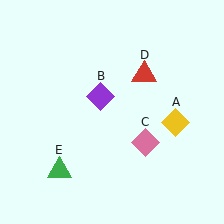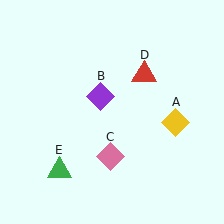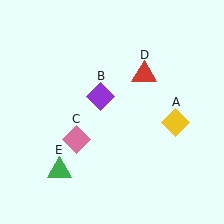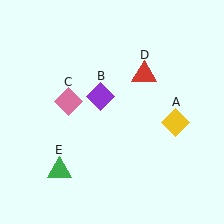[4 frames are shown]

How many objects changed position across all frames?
1 object changed position: pink diamond (object C).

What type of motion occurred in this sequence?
The pink diamond (object C) rotated clockwise around the center of the scene.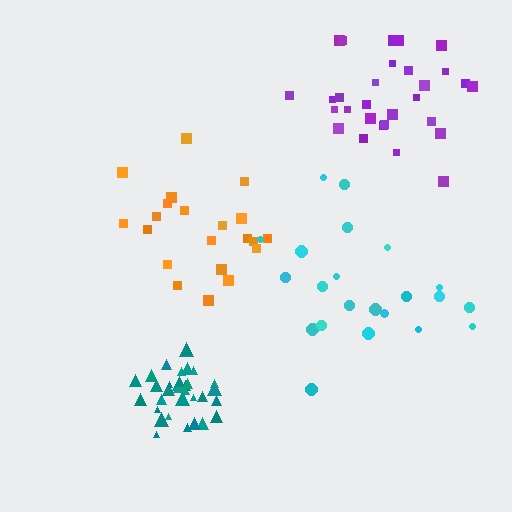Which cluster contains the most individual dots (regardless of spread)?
Teal (33).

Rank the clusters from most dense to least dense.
teal, purple, orange, cyan.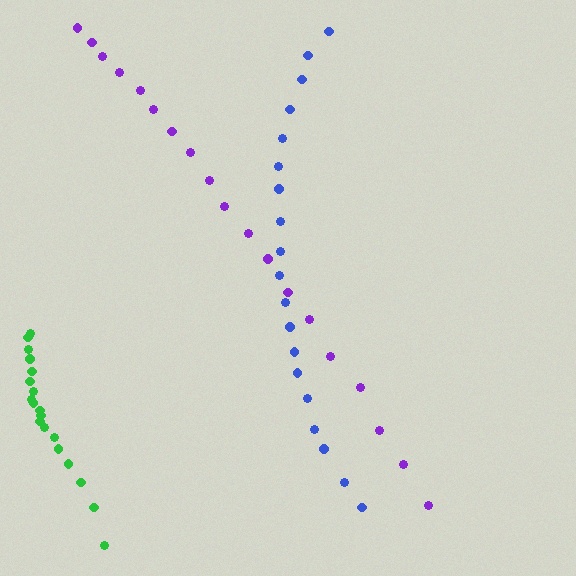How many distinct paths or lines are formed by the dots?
There are 3 distinct paths.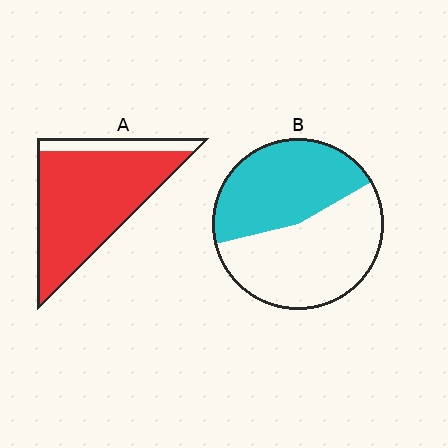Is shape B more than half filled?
No.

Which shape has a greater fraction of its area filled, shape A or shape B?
Shape A.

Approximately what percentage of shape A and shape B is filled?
A is approximately 85% and B is approximately 45%.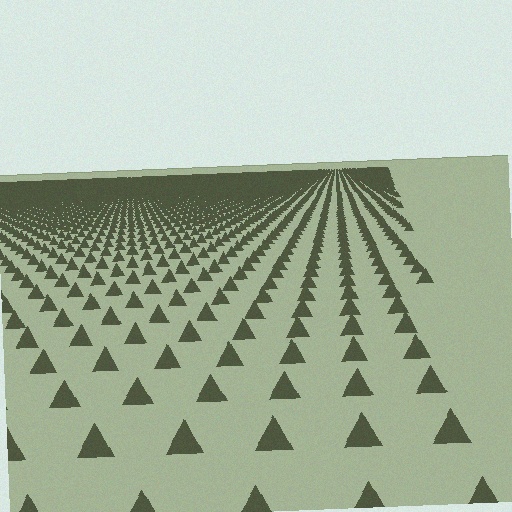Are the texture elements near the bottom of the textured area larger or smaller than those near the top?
Larger. Near the bottom, elements are closer to the viewer and appear at a bigger on-screen size.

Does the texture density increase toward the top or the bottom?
Density increases toward the top.